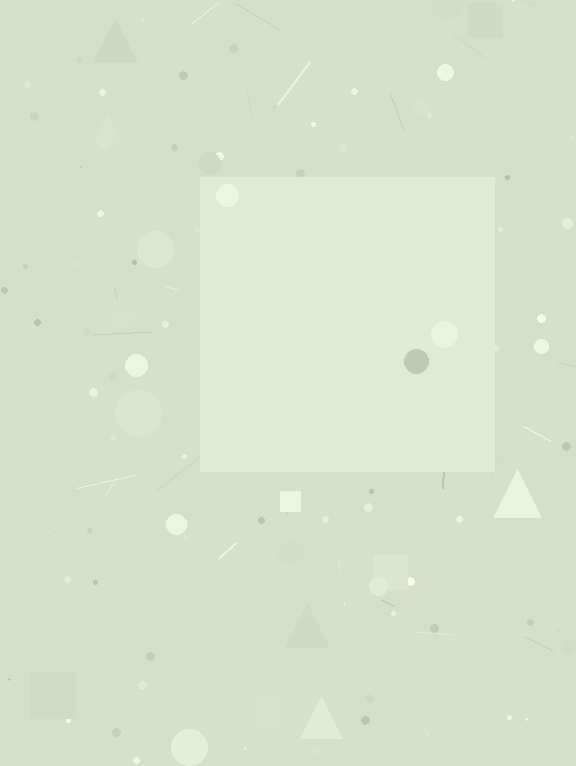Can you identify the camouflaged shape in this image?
The camouflaged shape is a square.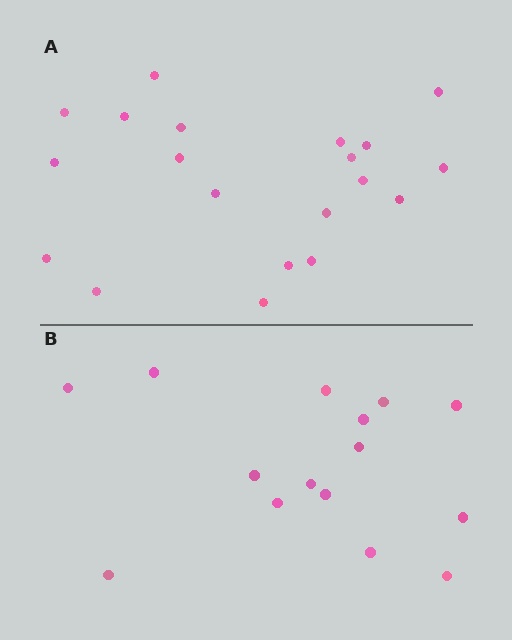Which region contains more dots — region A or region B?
Region A (the top region) has more dots.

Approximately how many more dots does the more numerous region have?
Region A has about 5 more dots than region B.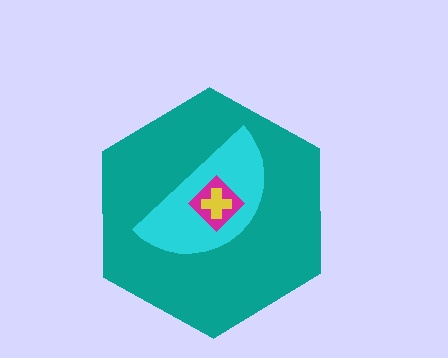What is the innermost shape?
The yellow cross.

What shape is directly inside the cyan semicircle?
The magenta diamond.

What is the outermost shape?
The teal hexagon.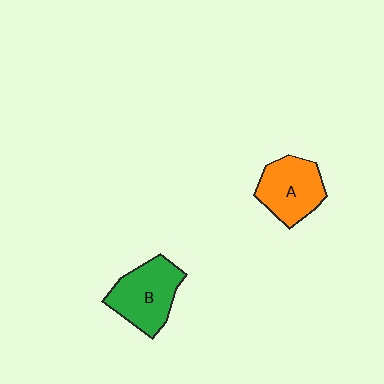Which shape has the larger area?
Shape B (green).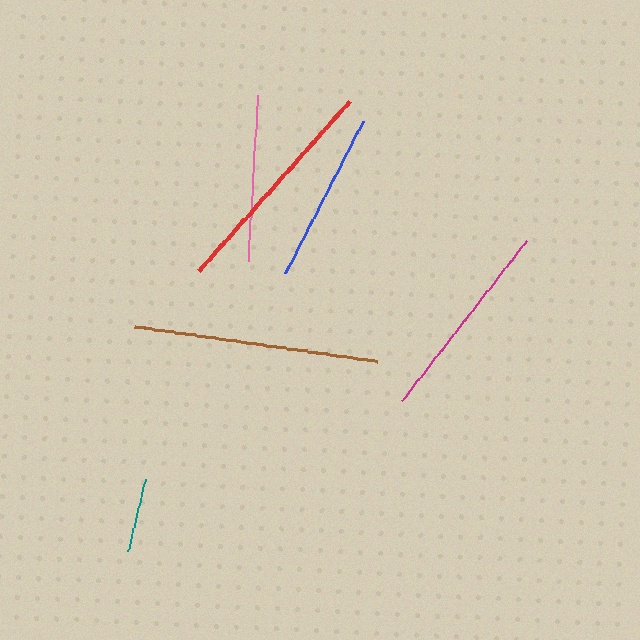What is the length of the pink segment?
The pink segment is approximately 166 pixels long.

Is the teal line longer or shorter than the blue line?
The blue line is longer than the teal line.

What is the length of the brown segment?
The brown segment is approximately 245 pixels long.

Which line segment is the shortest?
The teal line is the shortest at approximately 73 pixels.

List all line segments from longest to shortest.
From longest to shortest: brown, red, magenta, blue, pink, teal.